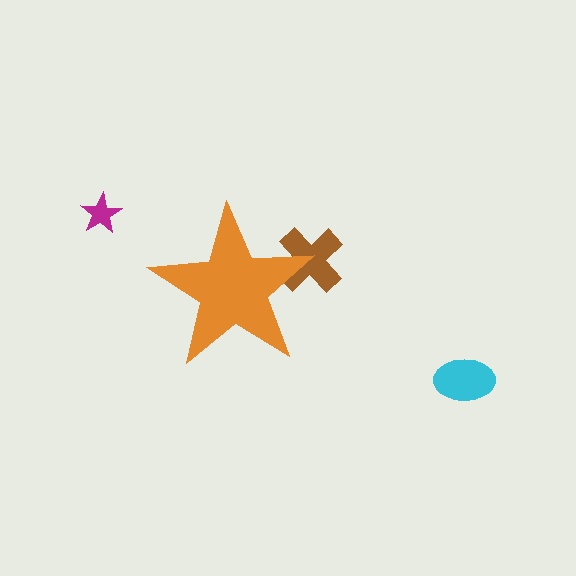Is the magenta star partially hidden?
No, the magenta star is fully visible.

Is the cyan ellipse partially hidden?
No, the cyan ellipse is fully visible.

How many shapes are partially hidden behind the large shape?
1 shape is partially hidden.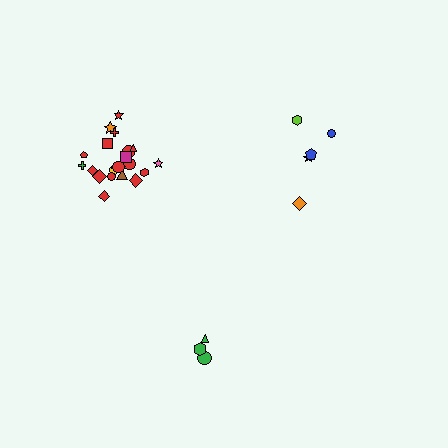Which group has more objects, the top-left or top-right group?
The top-left group.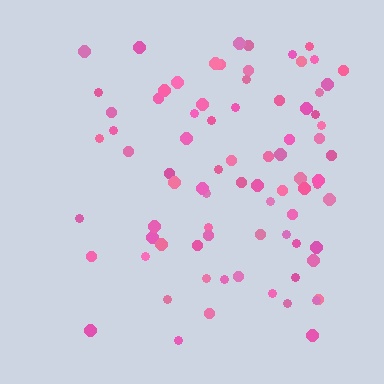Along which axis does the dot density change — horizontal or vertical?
Horizontal.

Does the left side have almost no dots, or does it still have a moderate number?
Still a moderate number, just noticeably fewer than the right.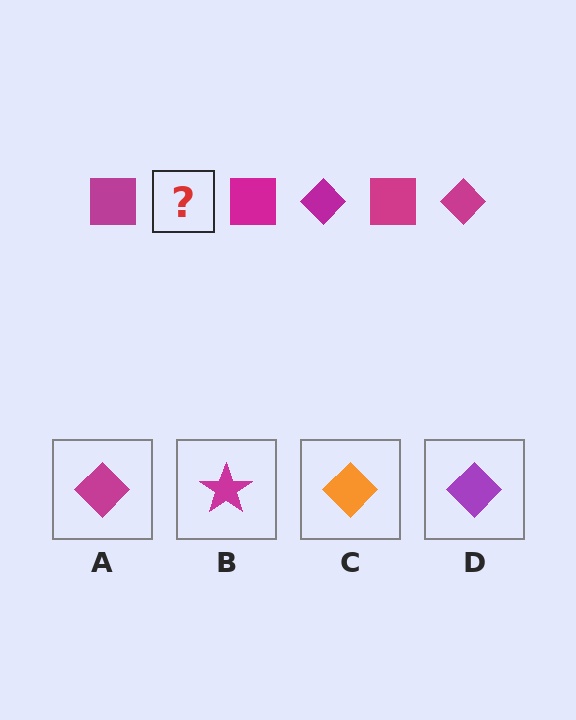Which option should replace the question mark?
Option A.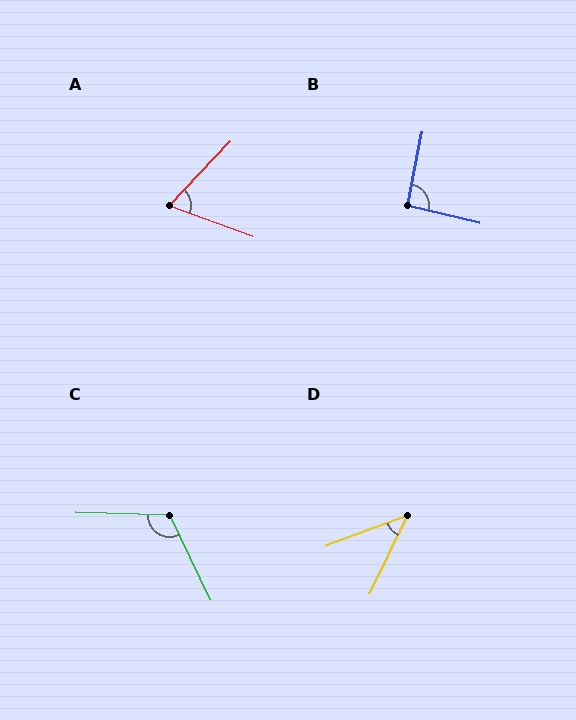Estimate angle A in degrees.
Approximately 66 degrees.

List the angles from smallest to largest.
D (44°), A (66°), B (92°), C (117°).